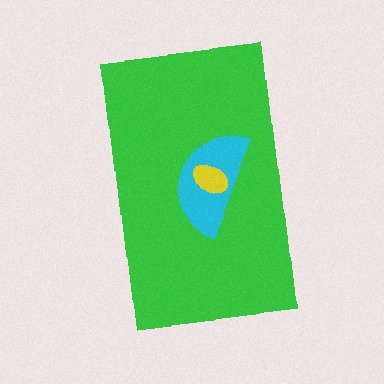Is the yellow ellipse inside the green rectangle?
Yes.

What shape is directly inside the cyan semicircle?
The yellow ellipse.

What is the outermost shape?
The green rectangle.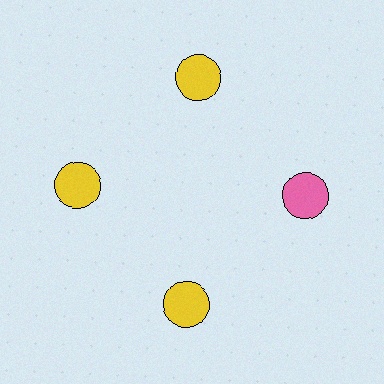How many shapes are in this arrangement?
There are 4 shapes arranged in a ring pattern.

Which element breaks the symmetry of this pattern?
The pink circle at roughly the 3 o'clock position breaks the symmetry. All other shapes are yellow circles.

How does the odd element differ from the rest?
It has a different color: pink instead of yellow.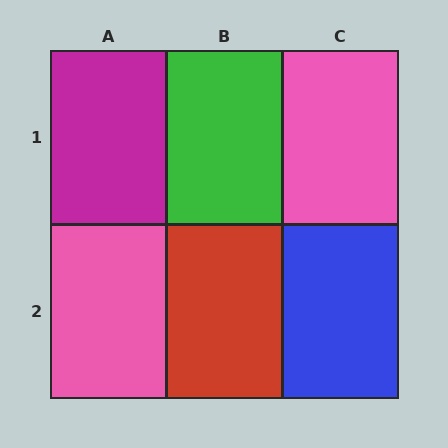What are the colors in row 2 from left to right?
Pink, red, blue.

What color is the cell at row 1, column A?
Magenta.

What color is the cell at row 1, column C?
Pink.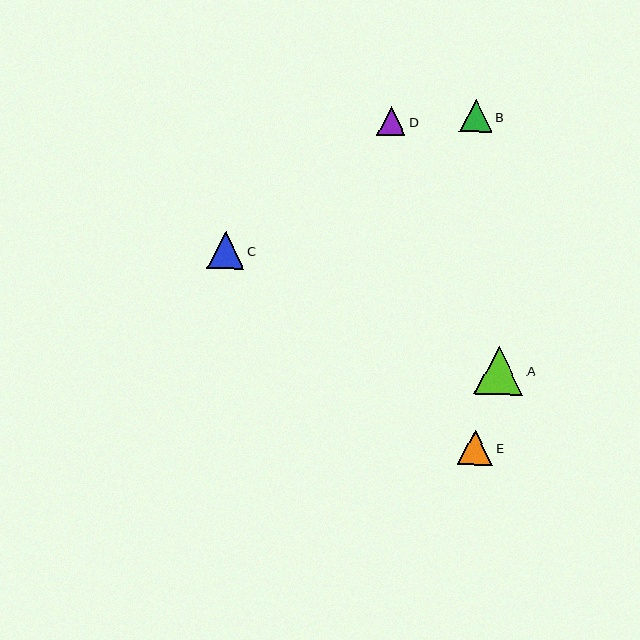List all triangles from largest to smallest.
From largest to smallest: A, C, E, B, D.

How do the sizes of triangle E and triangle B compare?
Triangle E and triangle B are approximately the same size.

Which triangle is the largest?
Triangle A is the largest with a size of approximately 49 pixels.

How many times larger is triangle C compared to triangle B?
Triangle C is approximately 1.1 times the size of triangle B.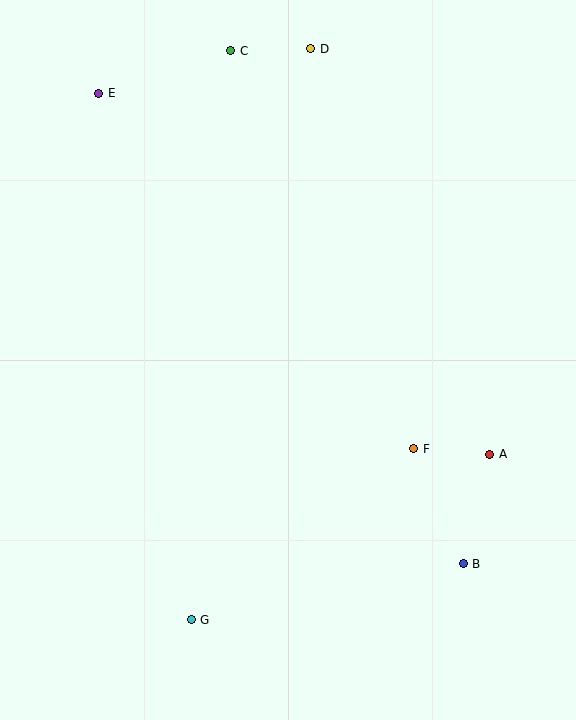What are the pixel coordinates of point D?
Point D is at (311, 49).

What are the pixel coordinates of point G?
Point G is at (191, 620).